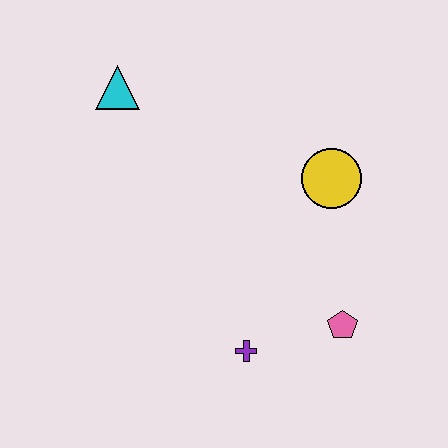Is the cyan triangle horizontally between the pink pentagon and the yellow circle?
No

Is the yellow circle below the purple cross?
No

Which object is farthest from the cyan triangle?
The pink pentagon is farthest from the cyan triangle.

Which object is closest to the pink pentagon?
The purple cross is closest to the pink pentagon.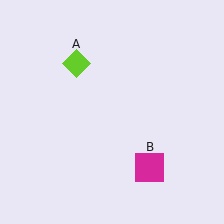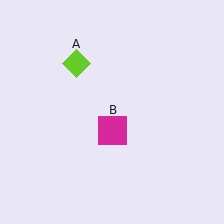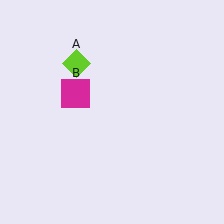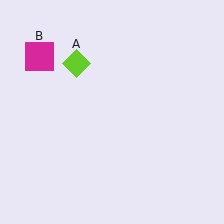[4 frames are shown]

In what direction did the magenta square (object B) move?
The magenta square (object B) moved up and to the left.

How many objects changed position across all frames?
1 object changed position: magenta square (object B).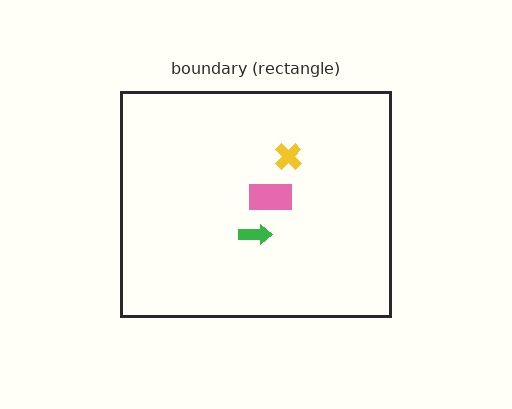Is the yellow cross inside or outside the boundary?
Inside.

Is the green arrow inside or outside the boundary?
Inside.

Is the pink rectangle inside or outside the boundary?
Inside.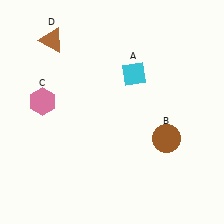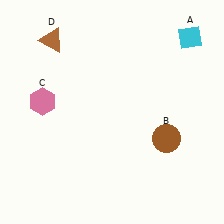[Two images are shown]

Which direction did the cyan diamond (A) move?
The cyan diamond (A) moved right.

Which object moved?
The cyan diamond (A) moved right.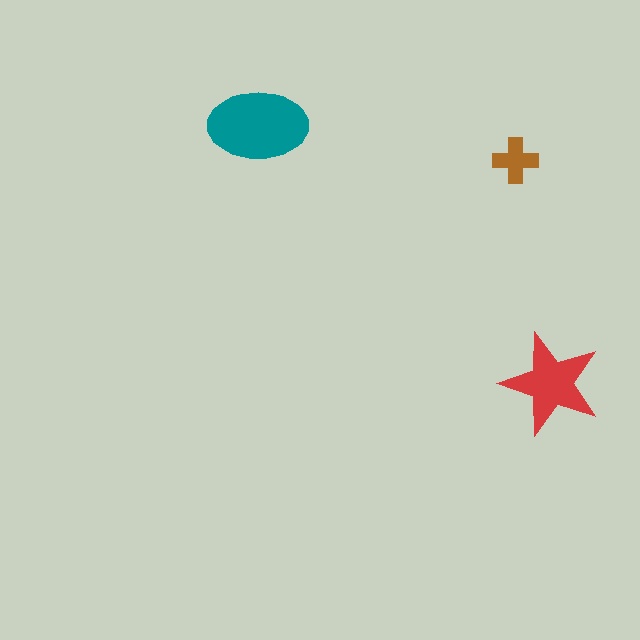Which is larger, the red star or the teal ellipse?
The teal ellipse.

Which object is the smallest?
The brown cross.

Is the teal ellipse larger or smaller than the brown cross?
Larger.